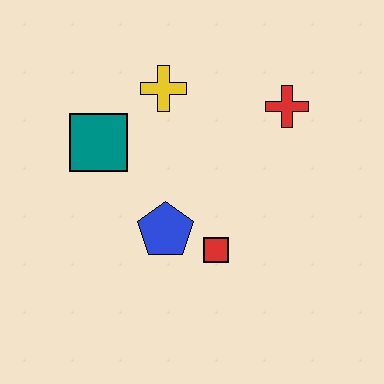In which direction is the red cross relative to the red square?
The red cross is above the red square.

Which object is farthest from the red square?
The yellow cross is farthest from the red square.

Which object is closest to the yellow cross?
The teal square is closest to the yellow cross.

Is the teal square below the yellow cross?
Yes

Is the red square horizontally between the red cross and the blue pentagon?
Yes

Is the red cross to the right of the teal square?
Yes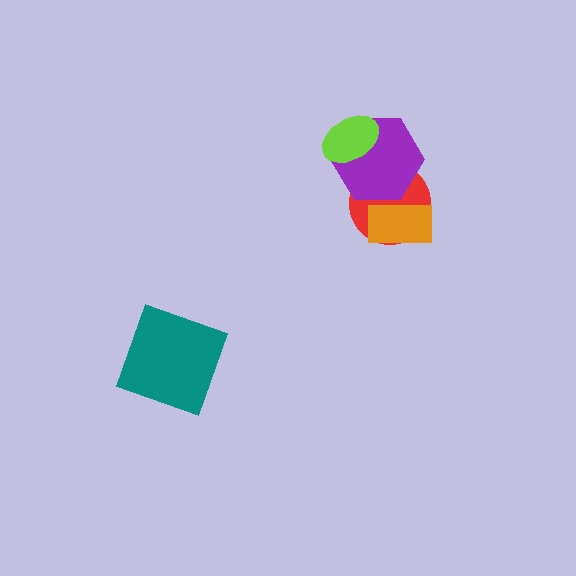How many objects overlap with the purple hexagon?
3 objects overlap with the purple hexagon.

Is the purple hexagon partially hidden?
Yes, it is partially covered by another shape.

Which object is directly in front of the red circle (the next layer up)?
The purple hexagon is directly in front of the red circle.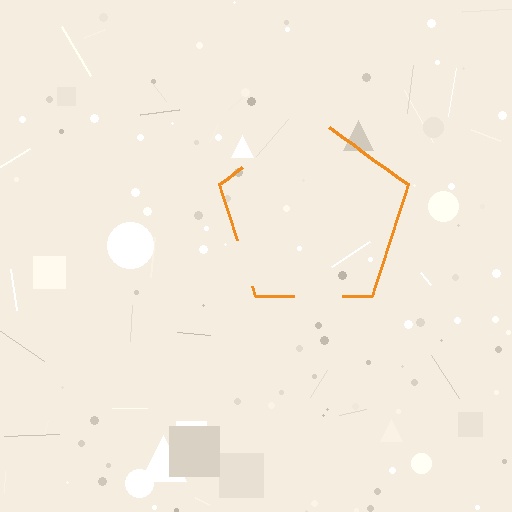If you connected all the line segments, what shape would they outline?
They would outline a pentagon.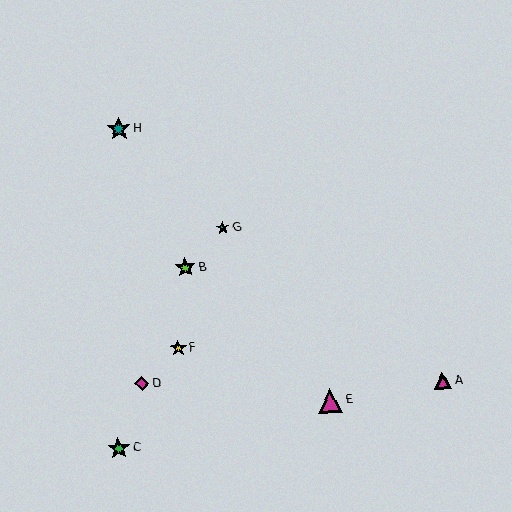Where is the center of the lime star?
The center of the lime star is at (185, 267).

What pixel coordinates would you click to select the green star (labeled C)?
Click at (119, 449) to select the green star C.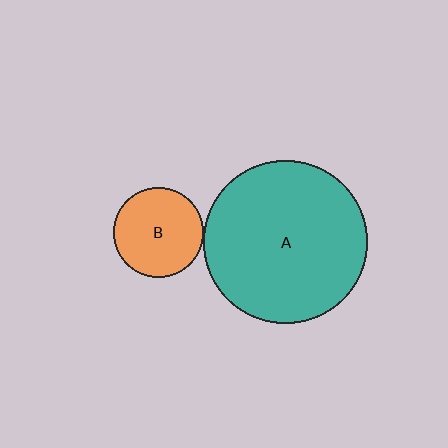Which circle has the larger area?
Circle A (teal).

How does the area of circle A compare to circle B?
Approximately 3.3 times.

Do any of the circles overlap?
No, none of the circles overlap.